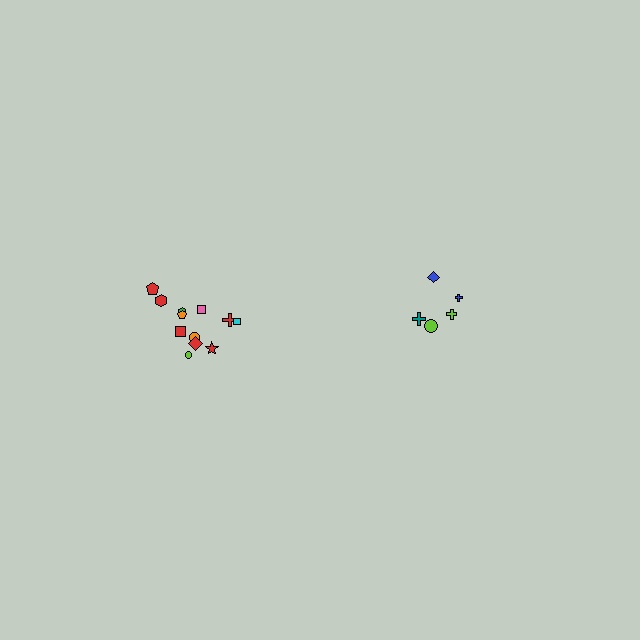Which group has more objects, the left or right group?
The left group.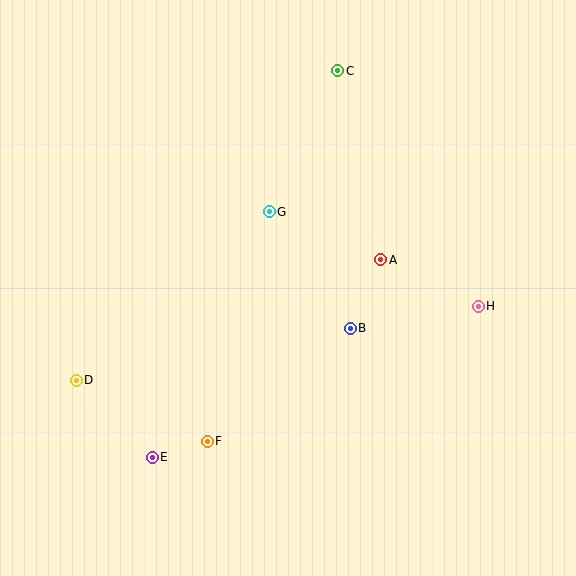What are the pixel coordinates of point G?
Point G is at (269, 212).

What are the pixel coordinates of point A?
Point A is at (381, 260).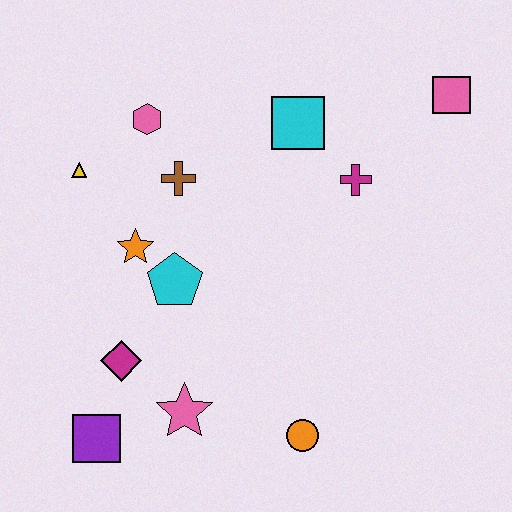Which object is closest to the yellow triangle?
The pink hexagon is closest to the yellow triangle.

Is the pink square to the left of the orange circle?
No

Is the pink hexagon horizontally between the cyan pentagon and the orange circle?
No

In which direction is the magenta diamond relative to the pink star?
The magenta diamond is to the left of the pink star.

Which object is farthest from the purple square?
The pink square is farthest from the purple square.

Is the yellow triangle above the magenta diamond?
Yes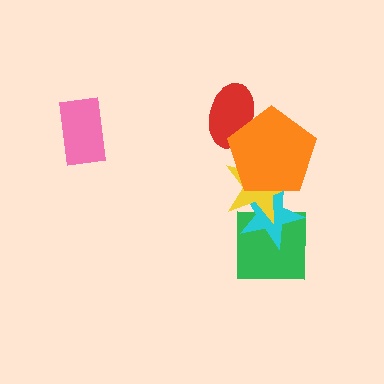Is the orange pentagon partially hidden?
No, no other shape covers it.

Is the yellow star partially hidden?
Yes, it is partially covered by another shape.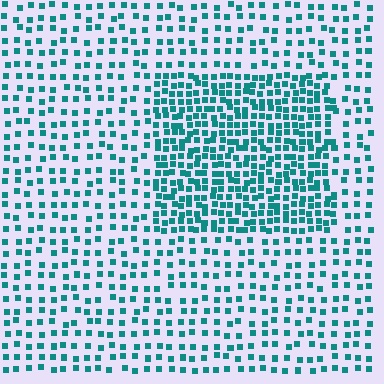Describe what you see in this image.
The image contains small teal elements arranged at two different densities. A rectangle-shaped region is visible where the elements are more densely packed than the surrounding area.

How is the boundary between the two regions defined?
The boundary is defined by a change in element density (approximately 2.1x ratio). All elements are the same color, size, and shape.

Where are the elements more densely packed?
The elements are more densely packed inside the rectangle boundary.